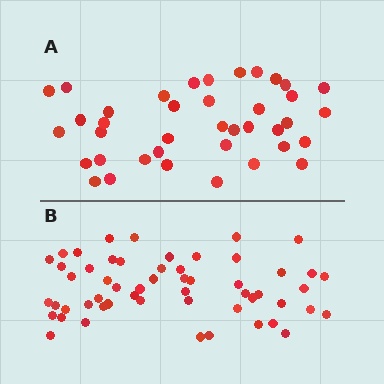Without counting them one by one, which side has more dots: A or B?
Region B (the bottom region) has more dots.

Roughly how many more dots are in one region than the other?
Region B has approximately 15 more dots than region A.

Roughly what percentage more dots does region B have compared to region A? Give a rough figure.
About 40% more.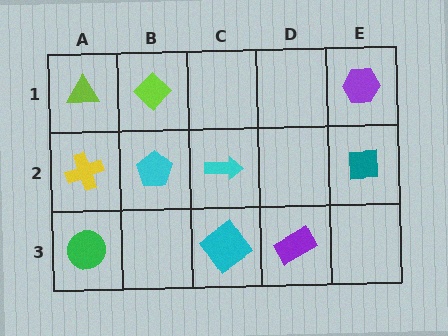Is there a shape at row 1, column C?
No, that cell is empty.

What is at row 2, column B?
A cyan pentagon.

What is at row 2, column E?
A teal square.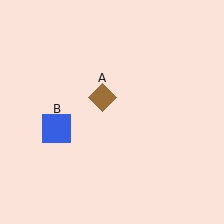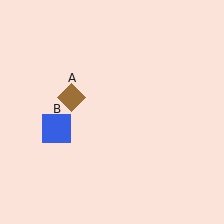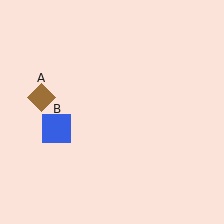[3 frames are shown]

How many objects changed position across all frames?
1 object changed position: brown diamond (object A).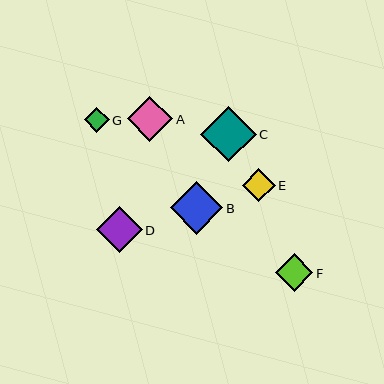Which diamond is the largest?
Diamond C is the largest with a size of approximately 56 pixels.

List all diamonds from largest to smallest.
From largest to smallest: C, B, A, D, F, E, G.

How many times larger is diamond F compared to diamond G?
Diamond F is approximately 1.5 times the size of diamond G.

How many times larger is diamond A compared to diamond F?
Diamond A is approximately 1.2 times the size of diamond F.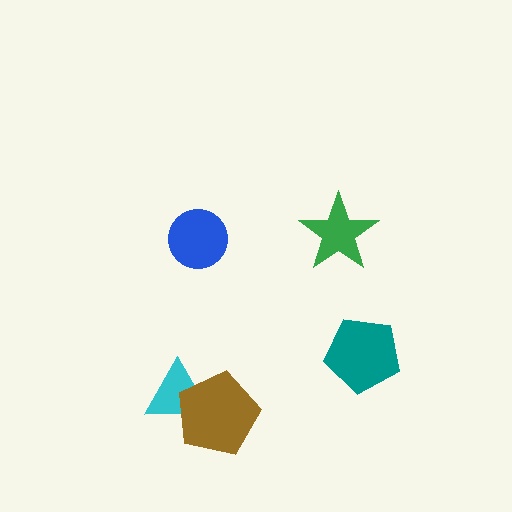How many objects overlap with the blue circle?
0 objects overlap with the blue circle.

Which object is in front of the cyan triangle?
The brown pentagon is in front of the cyan triangle.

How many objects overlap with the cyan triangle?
1 object overlaps with the cyan triangle.